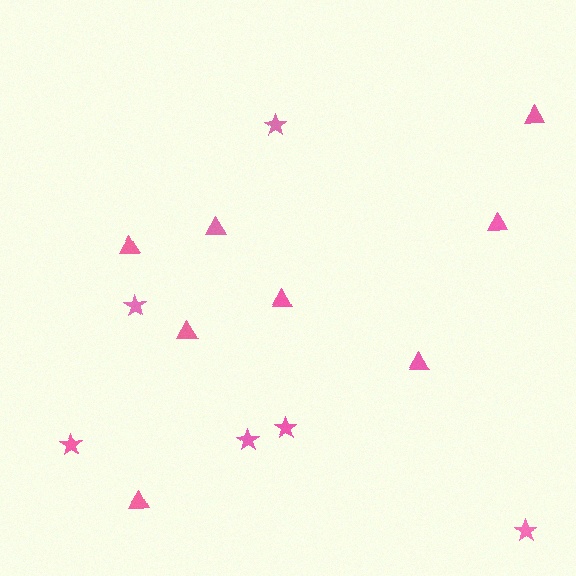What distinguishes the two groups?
There are 2 groups: one group of triangles (8) and one group of stars (6).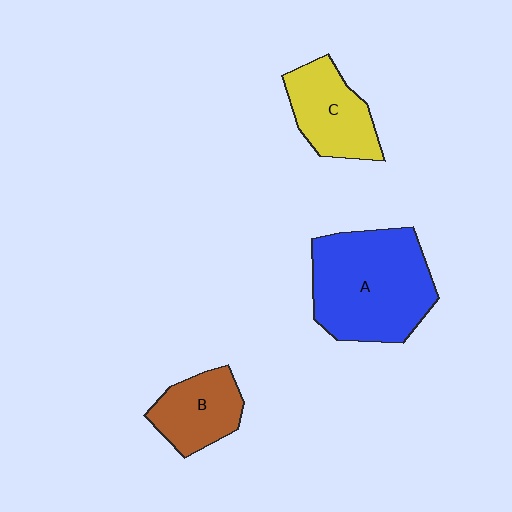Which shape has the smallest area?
Shape B (brown).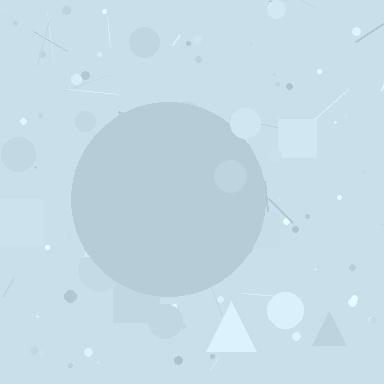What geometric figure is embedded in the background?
A circle is embedded in the background.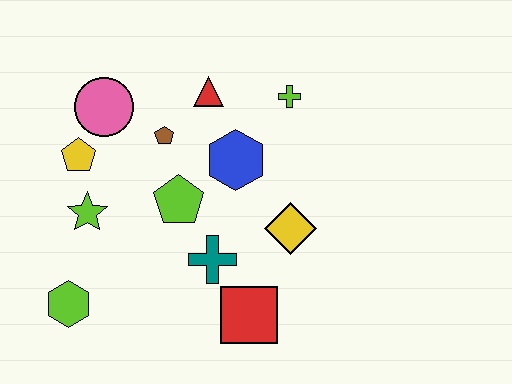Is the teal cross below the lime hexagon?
No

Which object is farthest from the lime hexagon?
The lime cross is farthest from the lime hexagon.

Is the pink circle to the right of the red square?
No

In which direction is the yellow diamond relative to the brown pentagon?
The yellow diamond is to the right of the brown pentagon.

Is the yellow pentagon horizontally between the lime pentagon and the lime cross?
No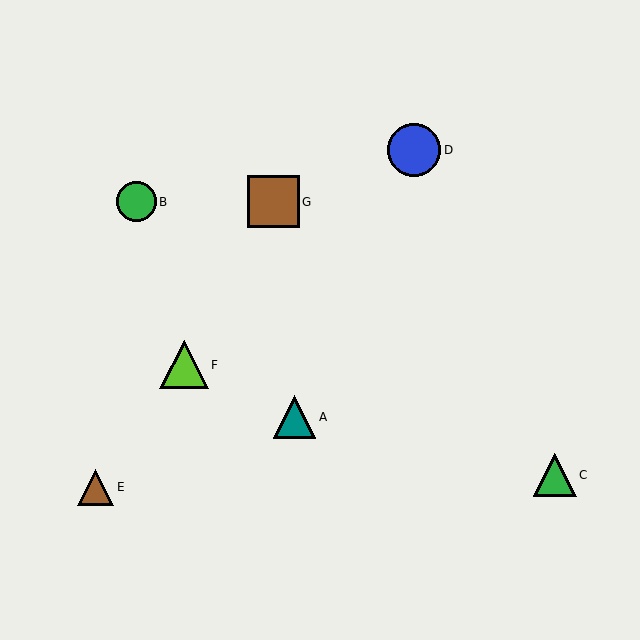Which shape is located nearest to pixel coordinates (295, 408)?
The teal triangle (labeled A) at (294, 417) is nearest to that location.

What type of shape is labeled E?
Shape E is a brown triangle.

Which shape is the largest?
The blue circle (labeled D) is the largest.